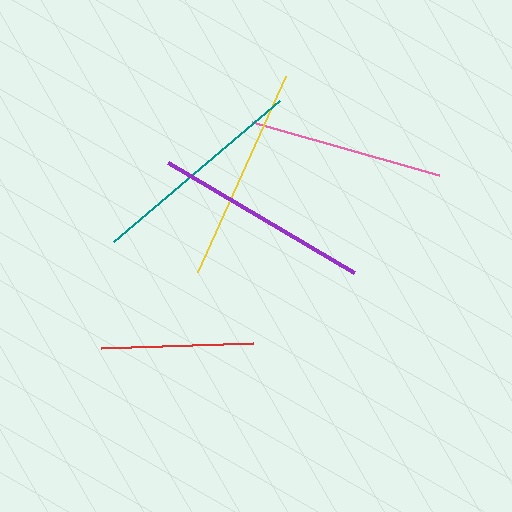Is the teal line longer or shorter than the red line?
The teal line is longer than the red line.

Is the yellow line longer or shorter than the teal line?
The teal line is longer than the yellow line.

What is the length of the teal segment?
The teal segment is approximately 218 pixels long.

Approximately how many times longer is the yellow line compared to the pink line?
The yellow line is approximately 1.1 times the length of the pink line.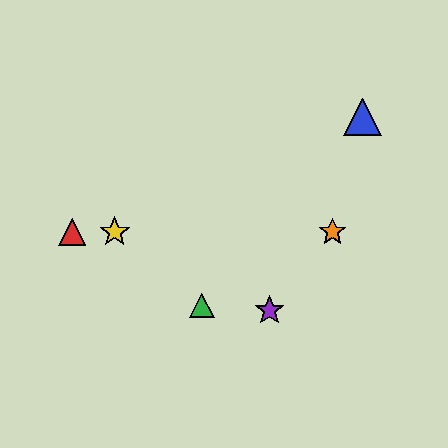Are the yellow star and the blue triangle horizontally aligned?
No, the yellow star is at y≈232 and the blue triangle is at y≈117.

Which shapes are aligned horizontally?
The red triangle, the yellow star, the orange star are aligned horizontally.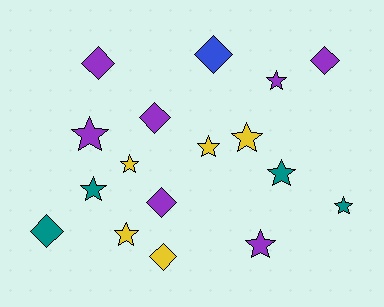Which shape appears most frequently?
Star, with 10 objects.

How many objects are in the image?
There are 17 objects.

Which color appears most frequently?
Purple, with 7 objects.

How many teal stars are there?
There are 3 teal stars.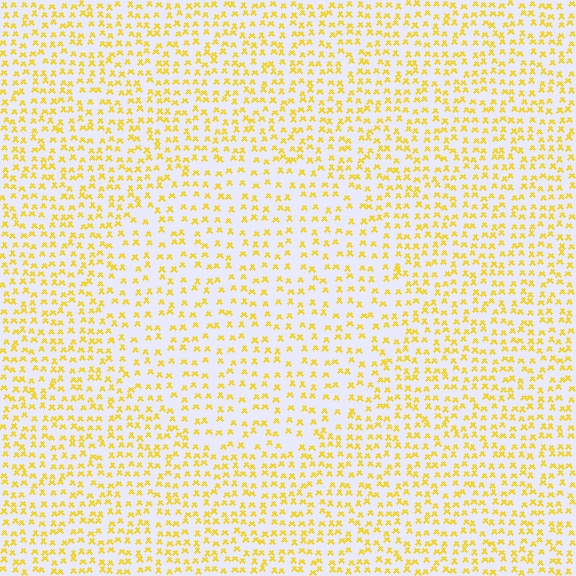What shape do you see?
I see a circle.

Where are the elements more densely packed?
The elements are more densely packed outside the circle boundary.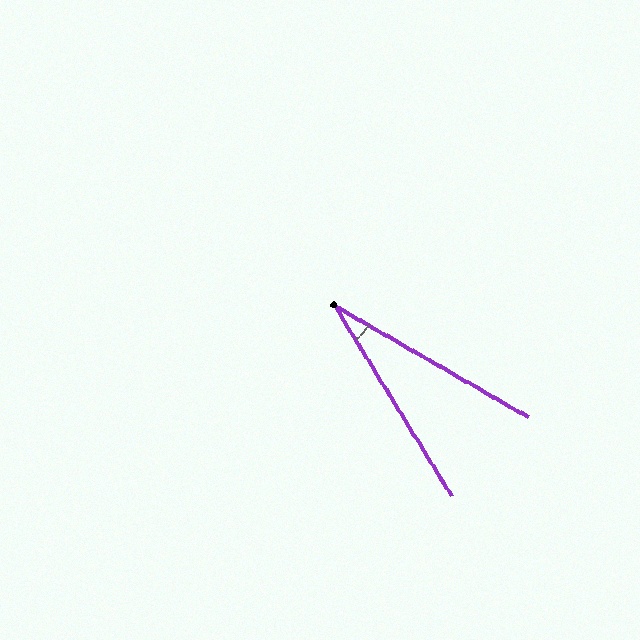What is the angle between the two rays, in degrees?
Approximately 28 degrees.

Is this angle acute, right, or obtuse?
It is acute.